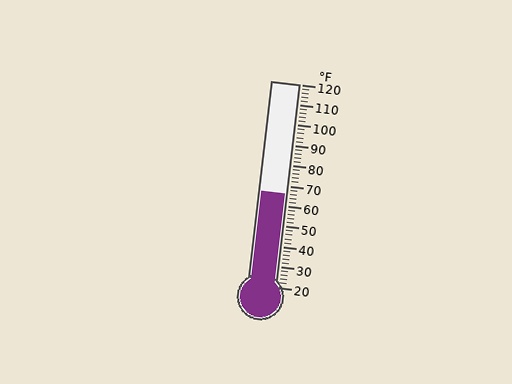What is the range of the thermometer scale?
The thermometer scale ranges from 20°F to 120°F.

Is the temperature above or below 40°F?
The temperature is above 40°F.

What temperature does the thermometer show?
The thermometer shows approximately 66°F.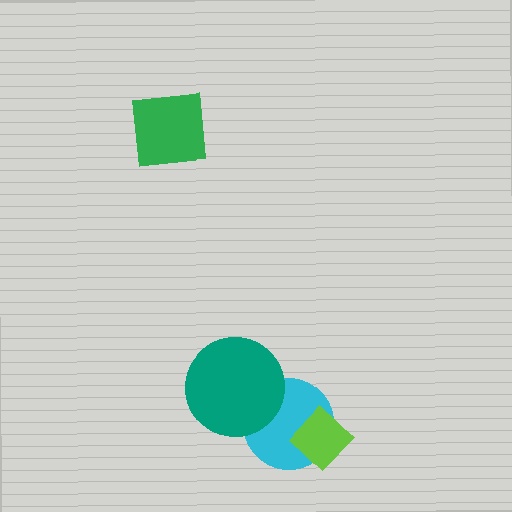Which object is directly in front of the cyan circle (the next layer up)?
The lime diamond is directly in front of the cyan circle.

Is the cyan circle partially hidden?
Yes, it is partially covered by another shape.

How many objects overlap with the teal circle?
1 object overlaps with the teal circle.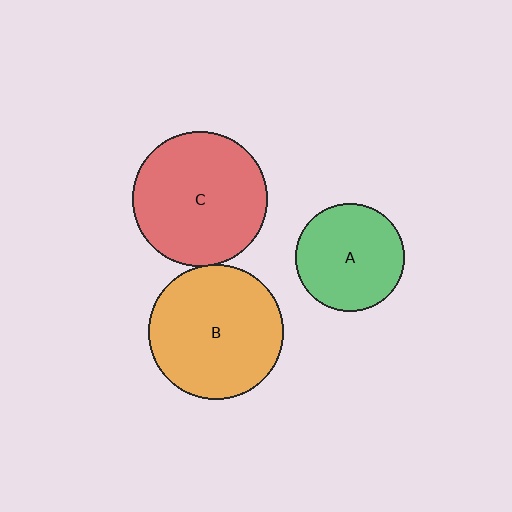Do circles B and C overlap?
Yes.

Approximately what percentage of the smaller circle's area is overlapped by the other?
Approximately 5%.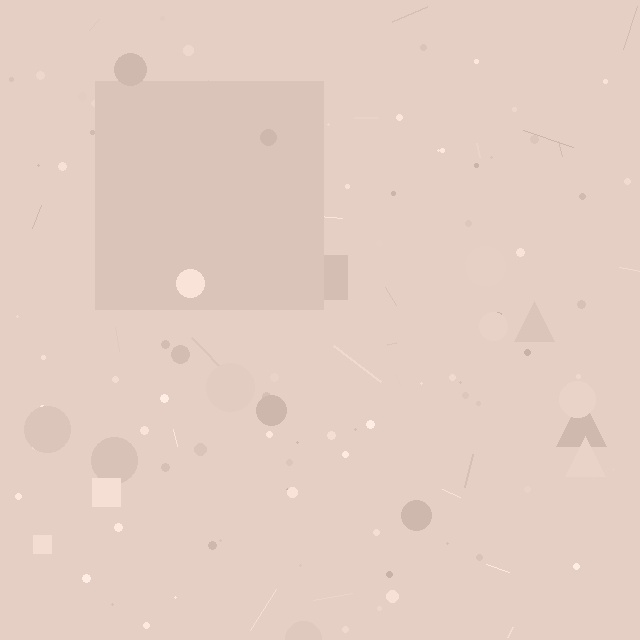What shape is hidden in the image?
A square is hidden in the image.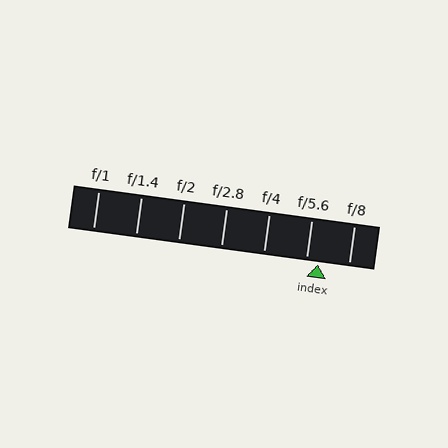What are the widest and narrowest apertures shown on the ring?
The widest aperture shown is f/1 and the narrowest is f/8.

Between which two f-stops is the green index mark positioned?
The index mark is between f/5.6 and f/8.